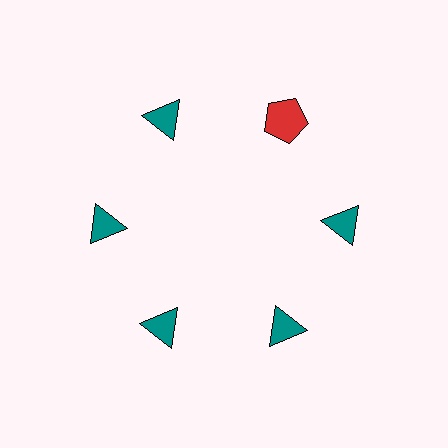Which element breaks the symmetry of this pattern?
The red pentagon at roughly the 1 o'clock position breaks the symmetry. All other shapes are teal triangles.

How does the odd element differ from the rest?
It differs in both color (red instead of teal) and shape (pentagon instead of triangle).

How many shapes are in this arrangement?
There are 6 shapes arranged in a ring pattern.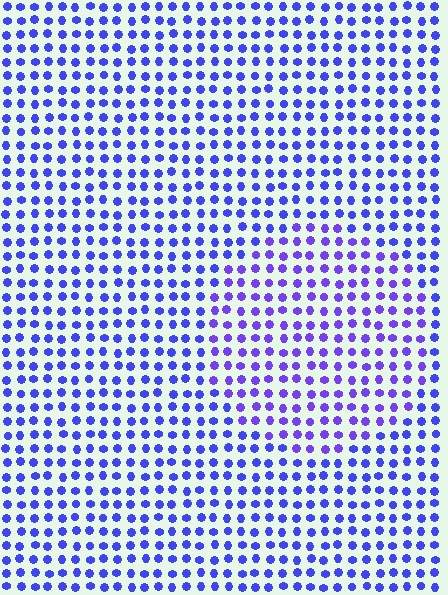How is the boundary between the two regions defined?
The boundary is defined purely by a slight shift in hue (about 21 degrees). Spacing, size, and orientation are identical on both sides.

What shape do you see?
I see a circle.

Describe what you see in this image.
The image is filled with small blue elements in a uniform arrangement. A circle-shaped region is visible where the elements are tinted to a slightly different hue, forming a subtle color boundary.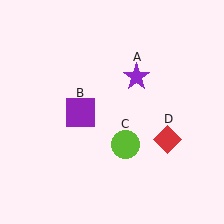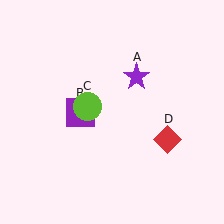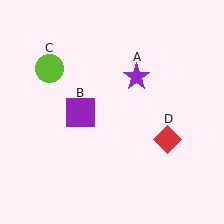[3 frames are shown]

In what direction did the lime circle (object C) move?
The lime circle (object C) moved up and to the left.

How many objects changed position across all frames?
1 object changed position: lime circle (object C).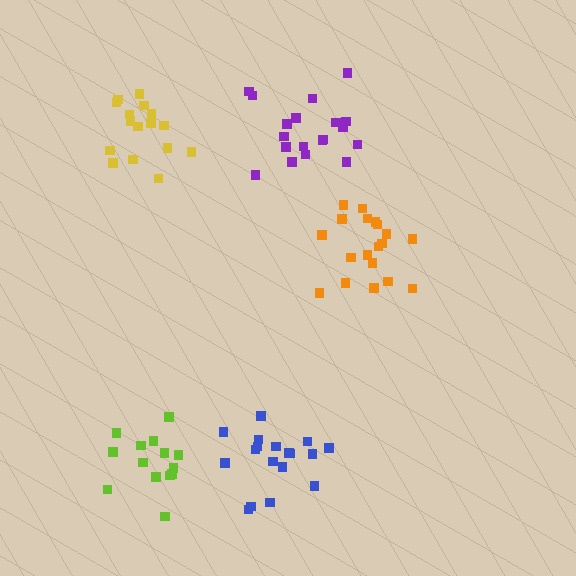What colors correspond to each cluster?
The clusters are colored: purple, yellow, blue, orange, lime.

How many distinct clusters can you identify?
There are 5 distinct clusters.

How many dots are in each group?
Group 1: 19 dots, Group 2: 16 dots, Group 3: 18 dots, Group 4: 19 dots, Group 5: 14 dots (86 total).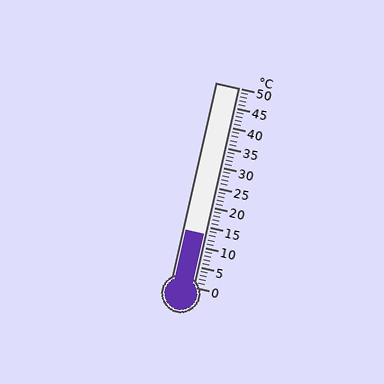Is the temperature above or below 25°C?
The temperature is below 25°C.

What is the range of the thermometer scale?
The thermometer scale ranges from 0°C to 50°C.